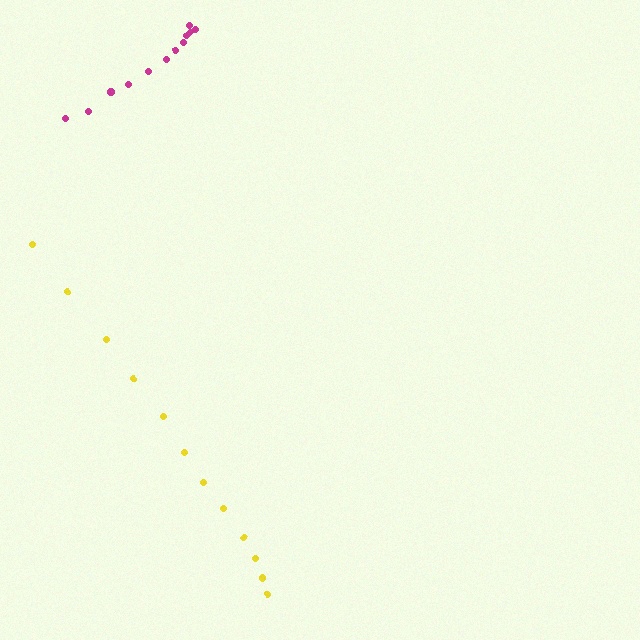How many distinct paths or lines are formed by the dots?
There are 2 distinct paths.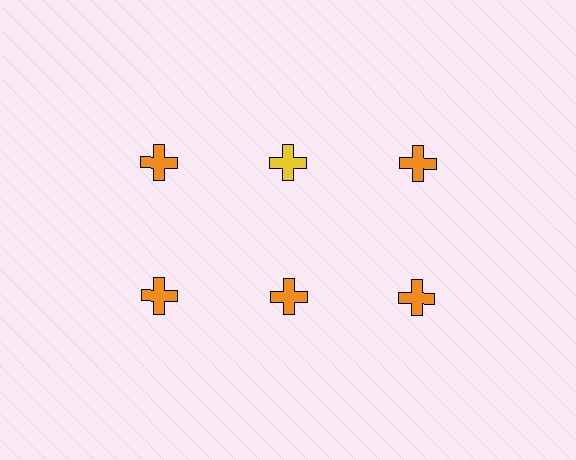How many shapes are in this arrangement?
There are 6 shapes arranged in a grid pattern.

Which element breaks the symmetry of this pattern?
The yellow cross in the top row, second from left column breaks the symmetry. All other shapes are orange crosses.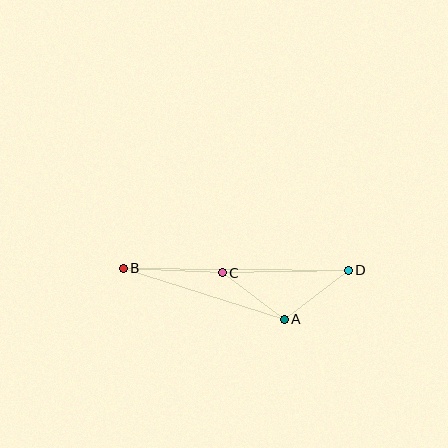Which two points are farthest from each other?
Points B and D are farthest from each other.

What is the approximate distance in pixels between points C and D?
The distance between C and D is approximately 126 pixels.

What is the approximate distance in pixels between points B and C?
The distance between B and C is approximately 99 pixels.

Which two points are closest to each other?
Points A and C are closest to each other.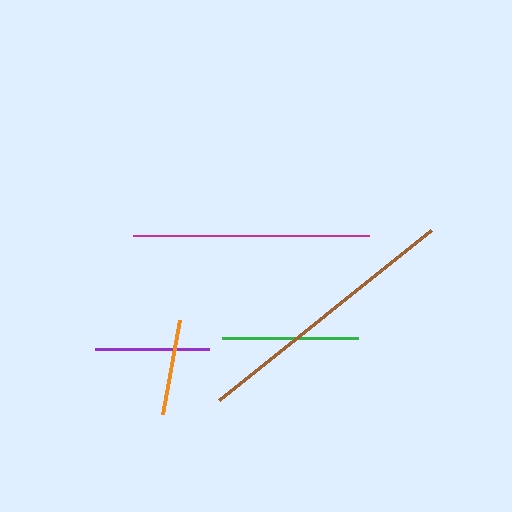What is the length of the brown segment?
The brown segment is approximately 272 pixels long.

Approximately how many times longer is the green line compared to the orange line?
The green line is approximately 1.4 times the length of the orange line.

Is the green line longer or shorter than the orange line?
The green line is longer than the orange line.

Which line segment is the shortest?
The orange line is the shortest at approximately 96 pixels.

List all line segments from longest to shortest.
From longest to shortest: brown, magenta, green, purple, orange.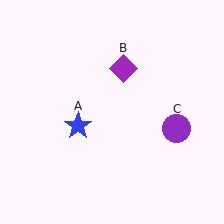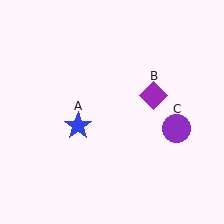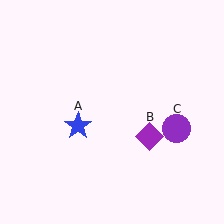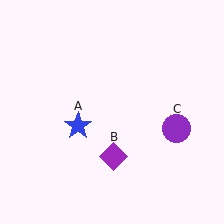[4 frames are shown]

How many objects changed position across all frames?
1 object changed position: purple diamond (object B).